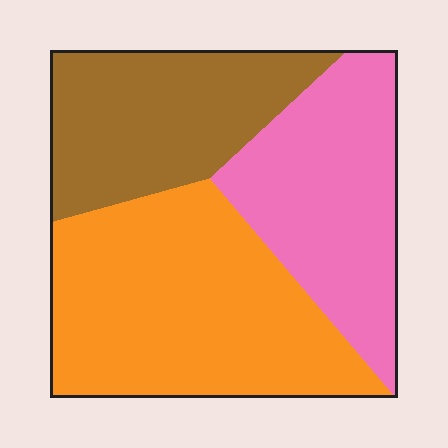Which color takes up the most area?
Orange, at roughly 45%.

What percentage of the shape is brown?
Brown takes up about one quarter (1/4) of the shape.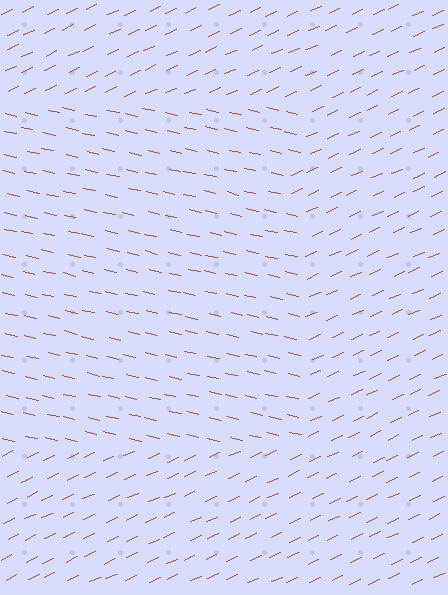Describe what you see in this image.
The image is filled with small brown line segments. A rectangle region in the image has lines oriented differently from the surrounding lines, creating a visible texture boundary.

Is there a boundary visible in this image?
Yes, there is a texture boundary formed by a change in line orientation.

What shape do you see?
I see a rectangle.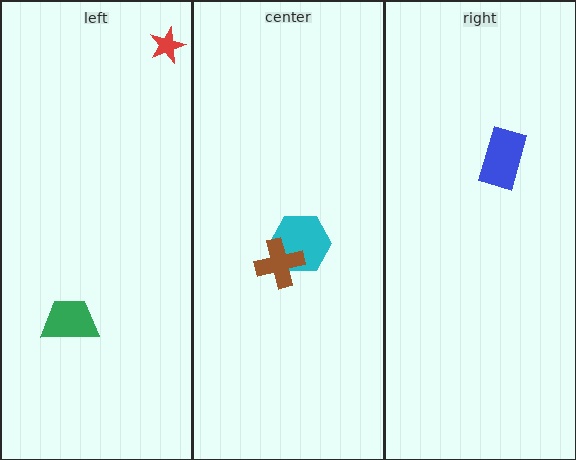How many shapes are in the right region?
1.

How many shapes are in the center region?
2.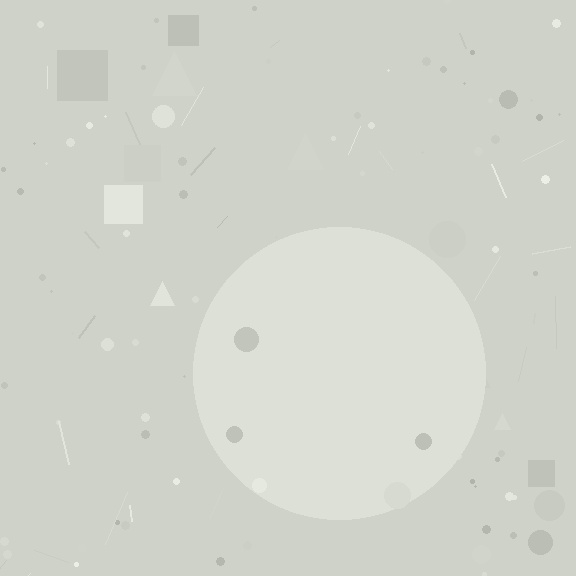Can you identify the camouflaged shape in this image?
The camouflaged shape is a circle.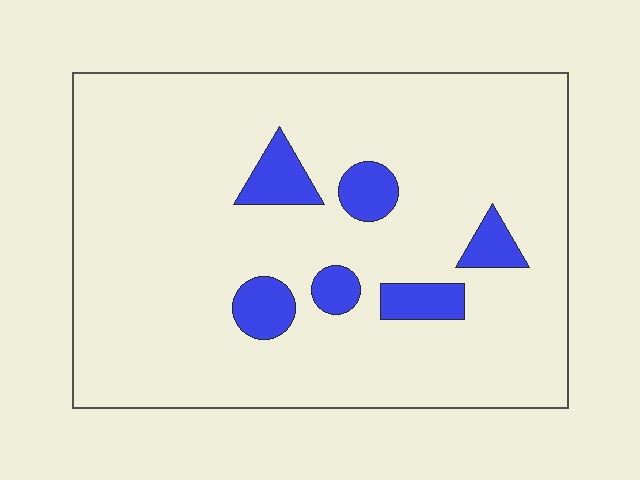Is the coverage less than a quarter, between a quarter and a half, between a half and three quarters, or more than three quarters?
Less than a quarter.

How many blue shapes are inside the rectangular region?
6.